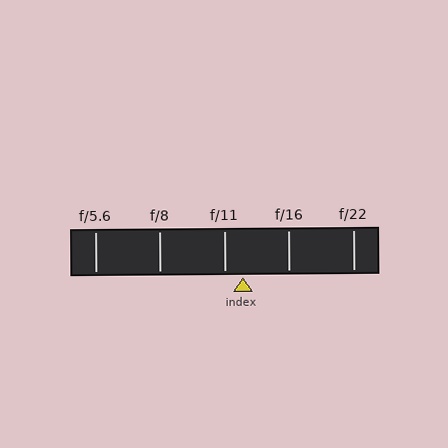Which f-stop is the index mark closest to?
The index mark is closest to f/11.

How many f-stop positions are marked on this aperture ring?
There are 5 f-stop positions marked.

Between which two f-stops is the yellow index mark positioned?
The index mark is between f/11 and f/16.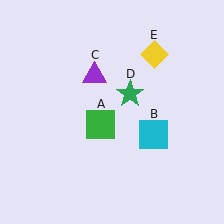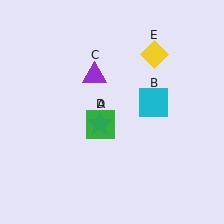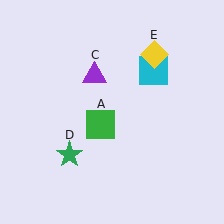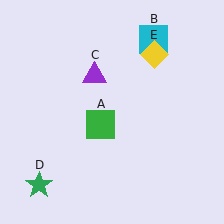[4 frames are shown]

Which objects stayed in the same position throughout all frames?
Green square (object A) and purple triangle (object C) and yellow diamond (object E) remained stationary.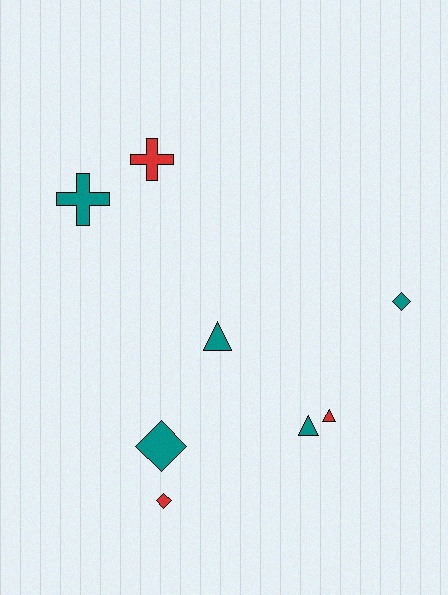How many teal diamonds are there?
There are 2 teal diamonds.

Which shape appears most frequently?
Triangle, with 3 objects.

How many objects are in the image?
There are 8 objects.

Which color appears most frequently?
Teal, with 5 objects.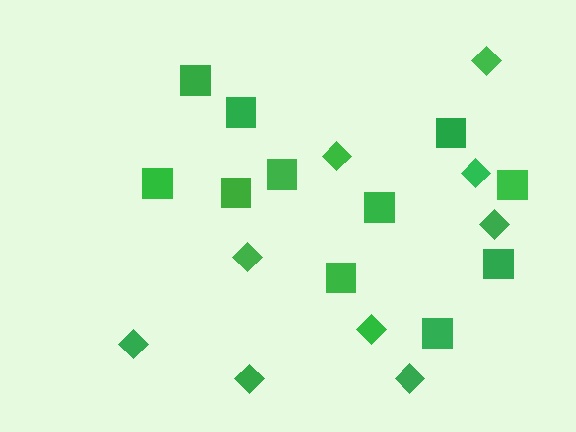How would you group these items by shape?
There are 2 groups: one group of diamonds (9) and one group of squares (11).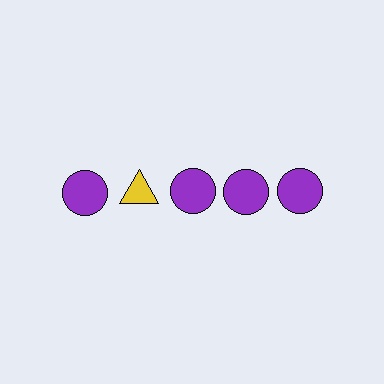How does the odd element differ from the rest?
It differs in both color (yellow instead of purple) and shape (triangle instead of circle).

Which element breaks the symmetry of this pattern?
The yellow triangle in the top row, second from left column breaks the symmetry. All other shapes are purple circles.